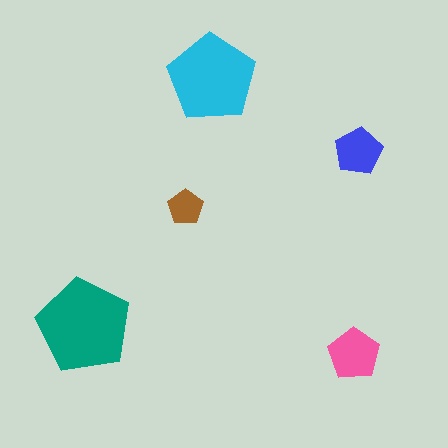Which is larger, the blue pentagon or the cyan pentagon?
The cyan one.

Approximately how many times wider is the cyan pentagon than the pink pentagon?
About 1.5 times wider.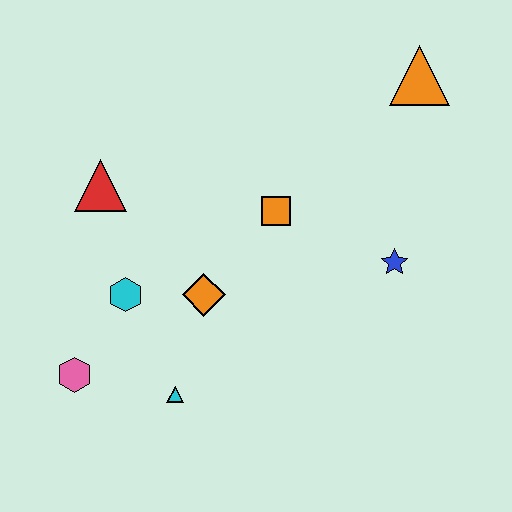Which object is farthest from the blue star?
The pink hexagon is farthest from the blue star.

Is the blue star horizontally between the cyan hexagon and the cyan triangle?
No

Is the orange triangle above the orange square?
Yes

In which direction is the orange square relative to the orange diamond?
The orange square is above the orange diamond.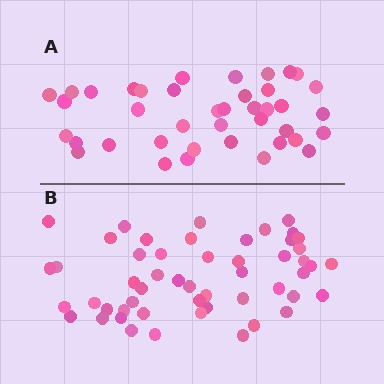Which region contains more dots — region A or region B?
Region B (the bottom region) has more dots.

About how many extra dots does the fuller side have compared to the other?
Region B has roughly 12 or so more dots than region A.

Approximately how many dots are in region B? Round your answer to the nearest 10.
About 50 dots. (The exact count is 52, which rounds to 50.)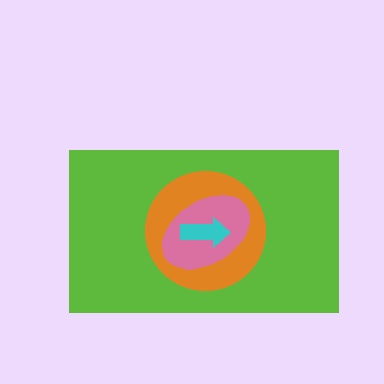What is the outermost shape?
The lime rectangle.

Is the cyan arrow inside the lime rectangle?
Yes.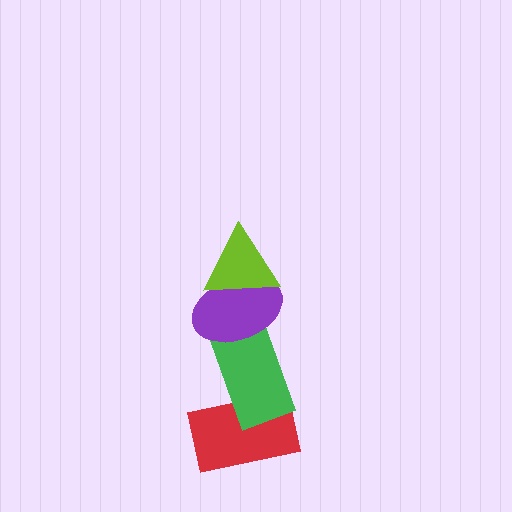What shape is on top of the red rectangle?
The green rectangle is on top of the red rectangle.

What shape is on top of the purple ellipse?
The lime triangle is on top of the purple ellipse.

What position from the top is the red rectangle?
The red rectangle is 4th from the top.